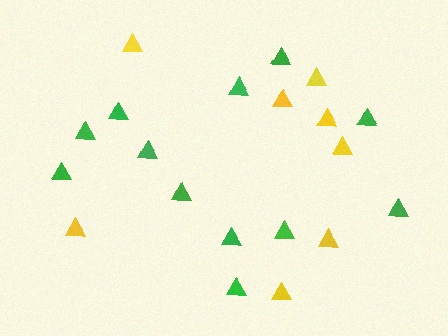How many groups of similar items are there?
There are 2 groups: one group of yellow triangles (8) and one group of green triangles (12).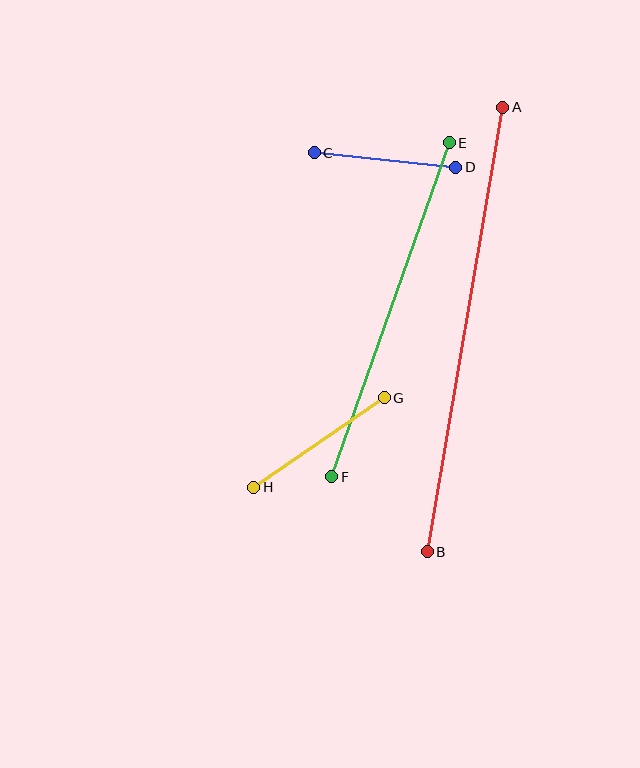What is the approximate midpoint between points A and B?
The midpoint is at approximately (465, 330) pixels.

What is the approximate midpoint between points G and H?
The midpoint is at approximately (319, 443) pixels.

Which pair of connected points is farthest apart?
Points A and B are farthest apart.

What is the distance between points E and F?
The distance is approximately 354 pixels.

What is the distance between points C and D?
The distance is approximately 142 pixels.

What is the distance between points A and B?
The distance is approximately 451 pixels.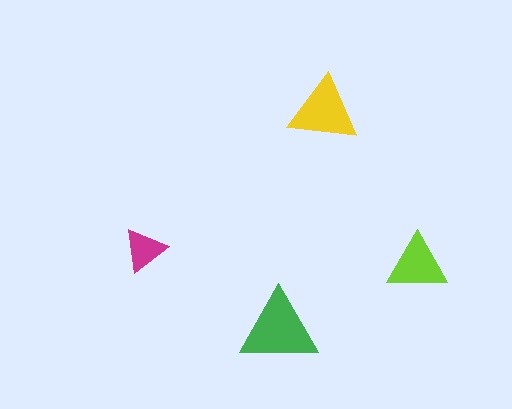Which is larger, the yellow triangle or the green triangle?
The green one.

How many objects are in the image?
There are 4 objects in the image.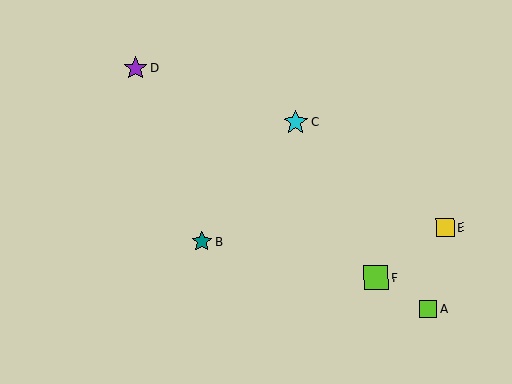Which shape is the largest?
The cyan star (labeled C) is the largest.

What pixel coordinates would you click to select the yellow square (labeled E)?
Click at (445, 227) to select the yellow square E.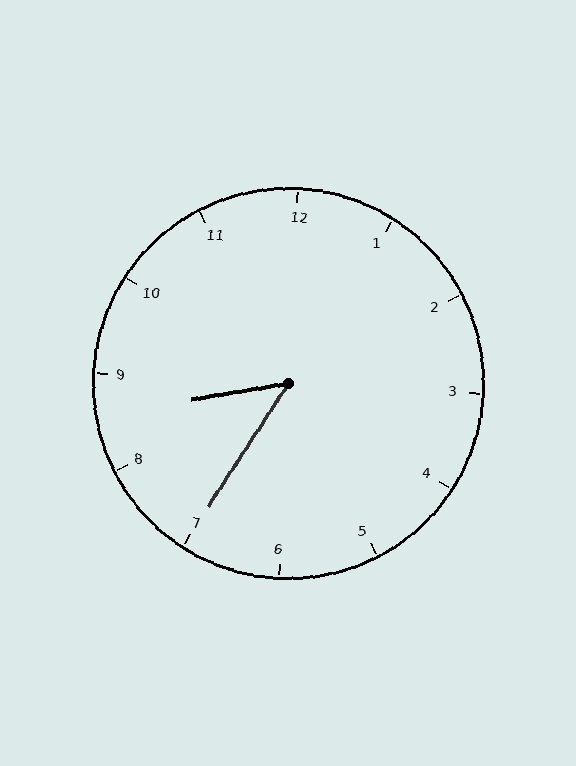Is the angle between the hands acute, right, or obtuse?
It is acute.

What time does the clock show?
8:35.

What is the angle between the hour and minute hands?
Approximately 48 degrees.